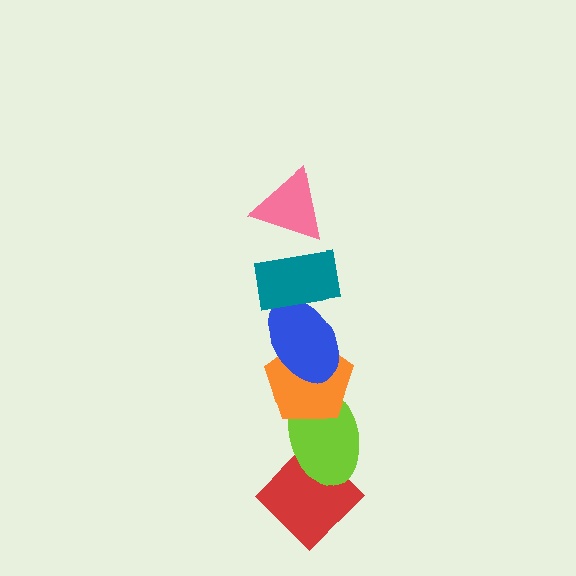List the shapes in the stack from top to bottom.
From top to bottom: the pink triangle, the teal rectangle, the blue ellipse, the orange pentagon, the lime ellipse, the red diamond.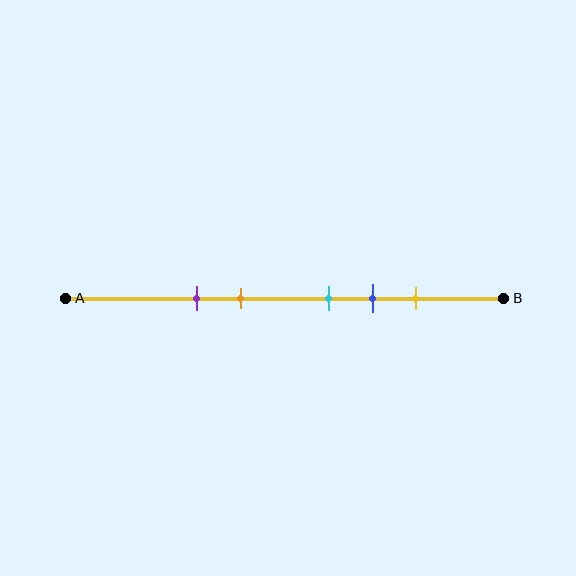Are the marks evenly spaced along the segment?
No, the marks are not evenly spaced.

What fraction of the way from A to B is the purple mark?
The purple mark is approximately 30% (0.3) of the way from A to B.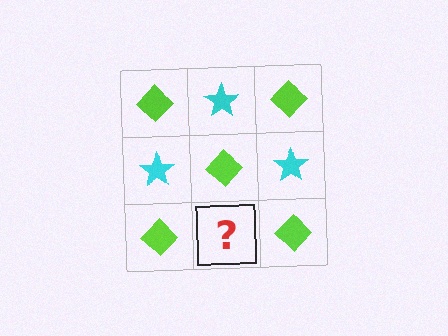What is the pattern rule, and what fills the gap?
The rule is that it alternates lime diamond and cyan star in a checkerboard pattern. The gap should be filled with a cyan star.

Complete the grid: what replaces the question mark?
The question mark should be replaced with a cyan star.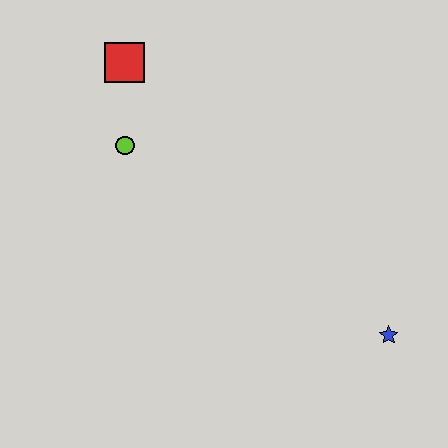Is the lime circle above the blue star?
Yes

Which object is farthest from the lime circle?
The blue star is farthest from the lime circle.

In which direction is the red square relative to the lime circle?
The red square is above the lime circle.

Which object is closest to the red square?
The lime circle is closest to the red square.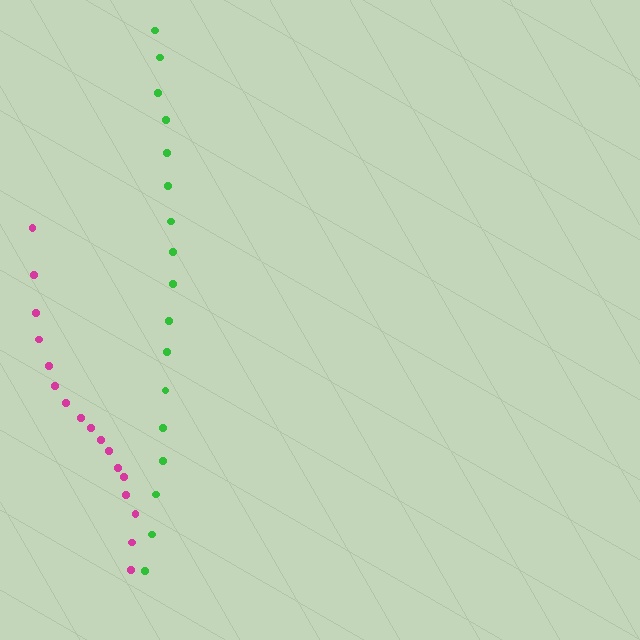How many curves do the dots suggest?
There are 2 distinct paths.